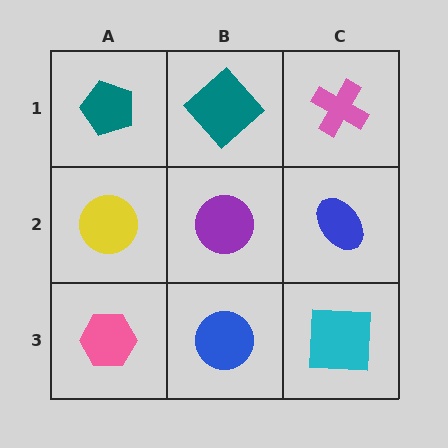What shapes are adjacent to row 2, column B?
A teal diamond (row 1, column B), a blue circle (row 3, column B), a yellow circle (row 2, column A), a blue ellipse (row 2, column C).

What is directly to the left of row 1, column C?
A teal diamond.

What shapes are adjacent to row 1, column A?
A yellow circle (row 2, column A), a teal diamond (row 1, column B).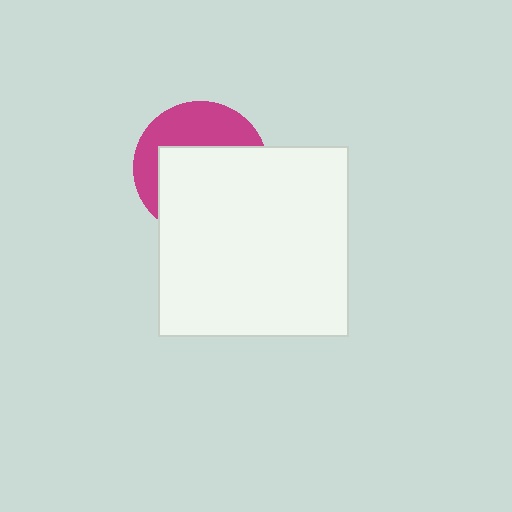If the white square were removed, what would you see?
You would see the complete magenta circle.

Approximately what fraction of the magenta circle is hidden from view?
Roughly 61% of the magenta circle is hidden behind the white square.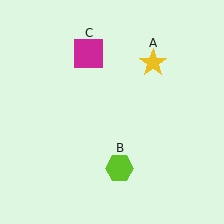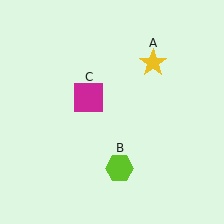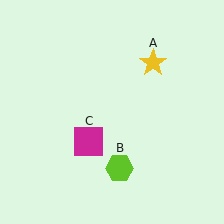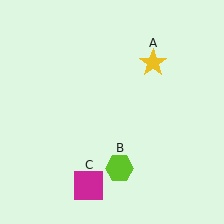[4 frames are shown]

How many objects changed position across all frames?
1 object changed position: magenta square (object C).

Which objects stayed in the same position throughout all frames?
Yellow star (object A) and lime hexagon (object B) remained stationary.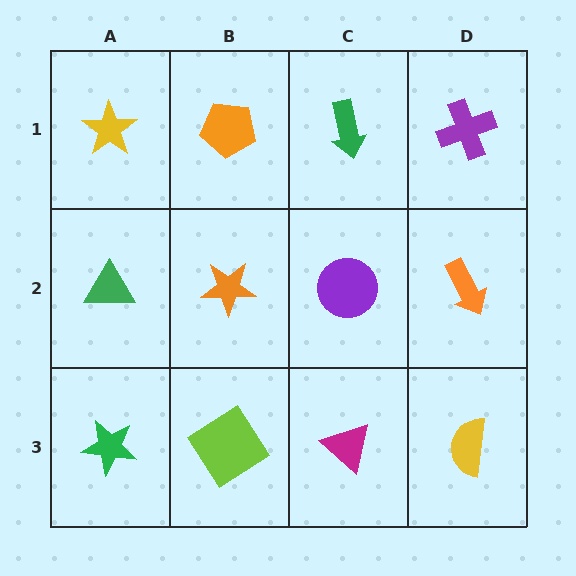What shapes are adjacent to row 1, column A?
A green triangle (row 2, column A), an orange pentagon (row 1, column B).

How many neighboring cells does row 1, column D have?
2.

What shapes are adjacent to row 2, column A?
A yellow star (row 1, column A), a green star (row 3, column A), an orange star (row 2, column B).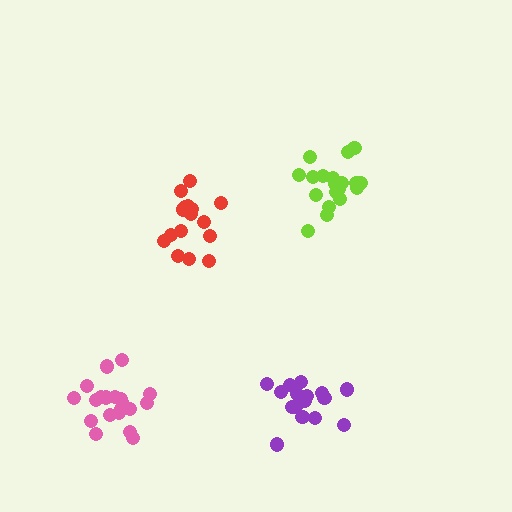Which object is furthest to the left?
The pink cluster is leftmost.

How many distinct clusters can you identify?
There are 4 distinct clusters.